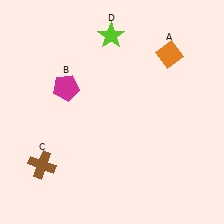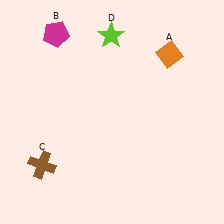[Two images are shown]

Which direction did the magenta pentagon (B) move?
The magenta pentagon (B) moved up.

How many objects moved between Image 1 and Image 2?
1 object moved between the two images.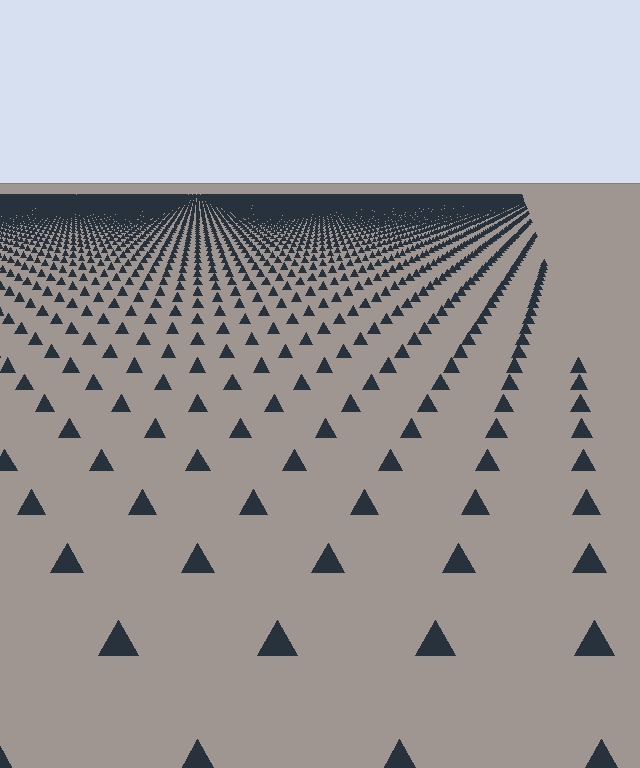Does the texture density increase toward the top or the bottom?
Density increases toward the top.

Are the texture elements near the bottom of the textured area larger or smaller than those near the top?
Larger. Near the bottom, elements are closer to the viewer and appear at a bigger on-screen size.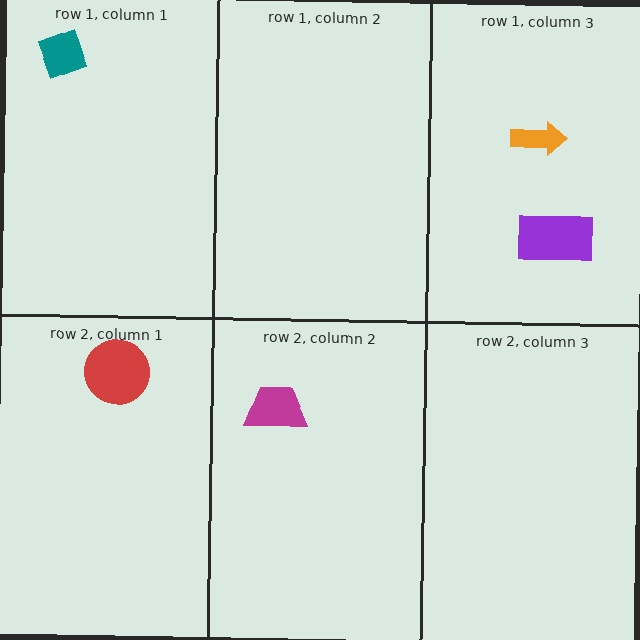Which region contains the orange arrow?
The row 1, column 3 region.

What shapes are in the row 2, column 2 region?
The magenta trapezoid.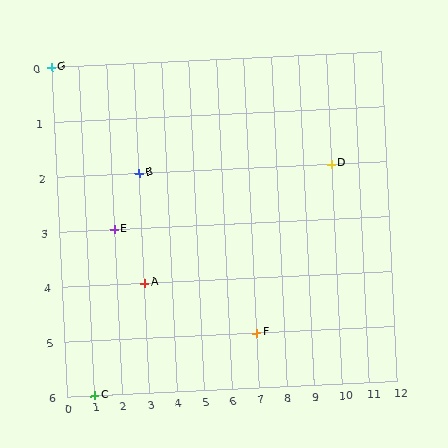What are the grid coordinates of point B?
Point B is at grid coordinates (3, 2).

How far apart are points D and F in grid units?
Points D and F are 3 columns and 3 rows apart (about 4.2 grid units diagonally).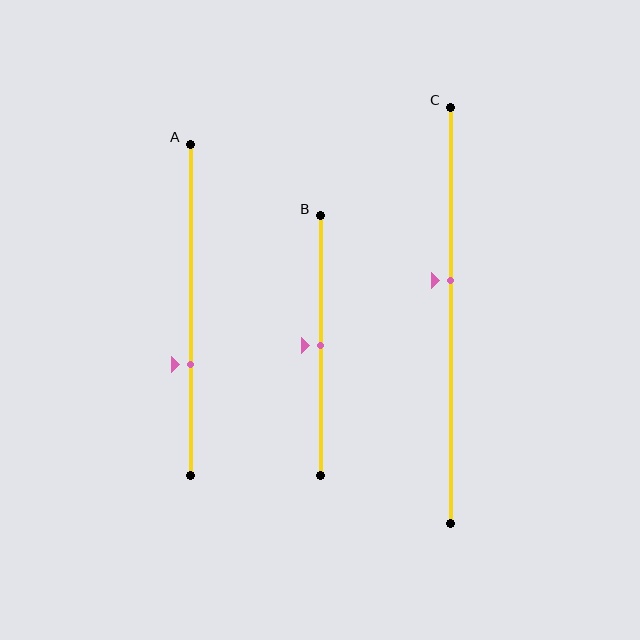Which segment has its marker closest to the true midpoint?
Segment B has its marker closest to the true midpoint.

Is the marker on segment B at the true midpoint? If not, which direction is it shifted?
Yes, the marker on segment B is at the true midpoint.